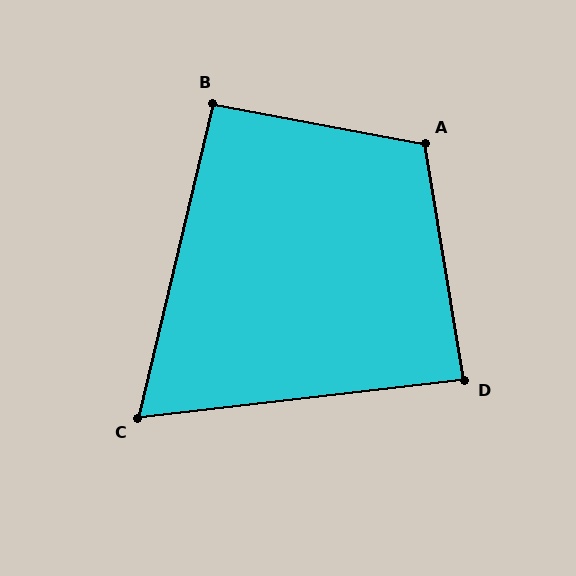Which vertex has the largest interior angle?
A, at approximately 110 degrees.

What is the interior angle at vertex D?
Approximately 87 degrees (approximately right).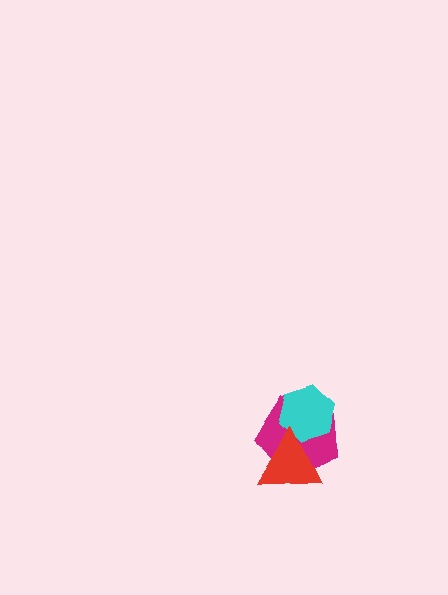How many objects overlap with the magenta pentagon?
2 objects overlap with the magenta pentagon.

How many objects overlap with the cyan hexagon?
2 objects overlap with the cyan hexagon.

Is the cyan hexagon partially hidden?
Yes, it is partially covered by another shape.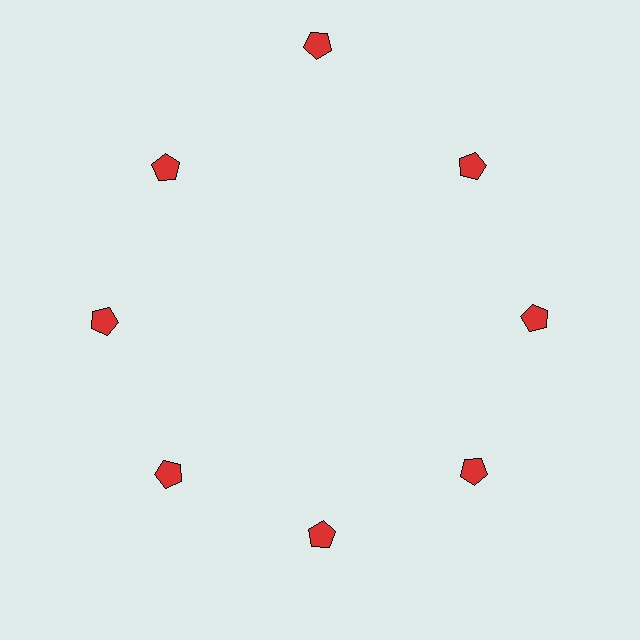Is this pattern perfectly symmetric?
No. The 8 red pentagons are arranged in a ring, but one element near the 12 o'clock position is pushed outward from the center, breaking the 8-fold rotational symmetry.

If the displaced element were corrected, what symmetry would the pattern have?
It would have 8-fold rotational symmetry — the pattern would map onto itself every 45 degrees.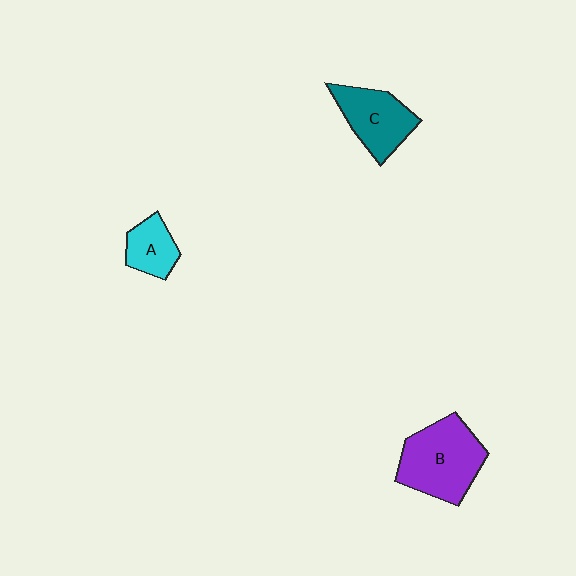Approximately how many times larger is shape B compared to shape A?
Approximately 2.2 times.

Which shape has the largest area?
Shape B (purple).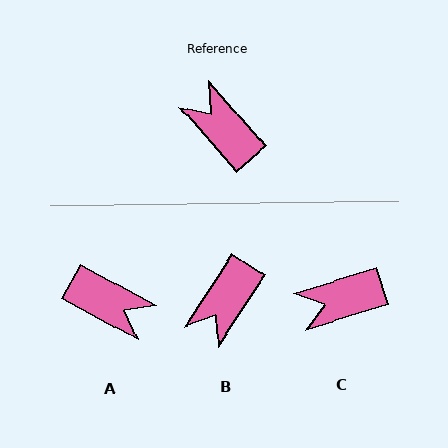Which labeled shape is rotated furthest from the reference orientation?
A, about 160 degrees away.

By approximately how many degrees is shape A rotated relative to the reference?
Approximately 160 degrees clockwise.